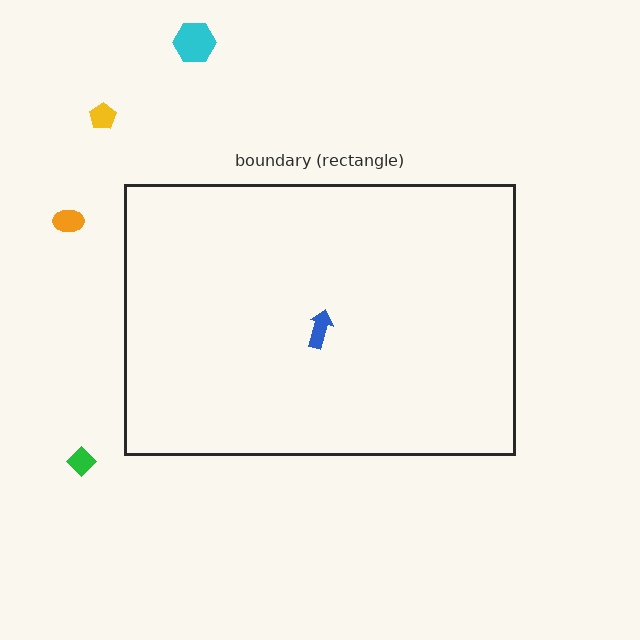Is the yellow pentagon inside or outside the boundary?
Outside.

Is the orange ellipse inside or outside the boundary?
Outside.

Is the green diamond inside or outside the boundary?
Outside.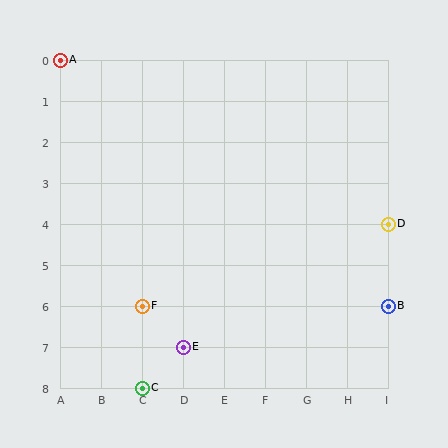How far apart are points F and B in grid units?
Points F and B are 6 columns apart.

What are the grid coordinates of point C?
Point C is at grid coordinates (C, 8).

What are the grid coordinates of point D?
Point D is at grid coordinates (I, 4).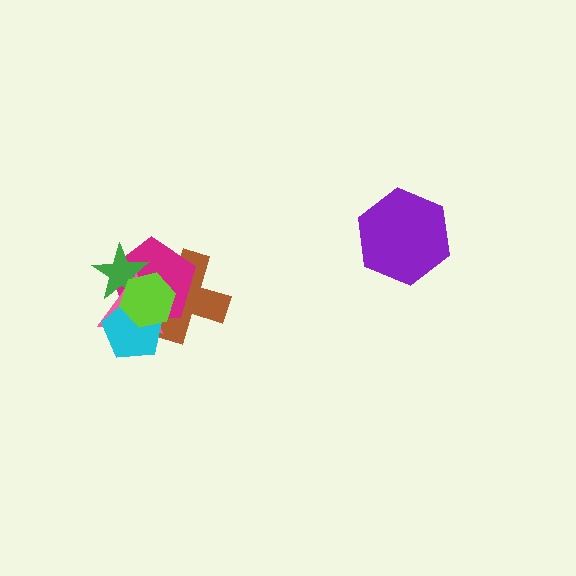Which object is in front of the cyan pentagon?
The lime hexagon is in front of the cyan pentagon.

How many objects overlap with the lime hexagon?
5 objects overlap with the lime hexagon.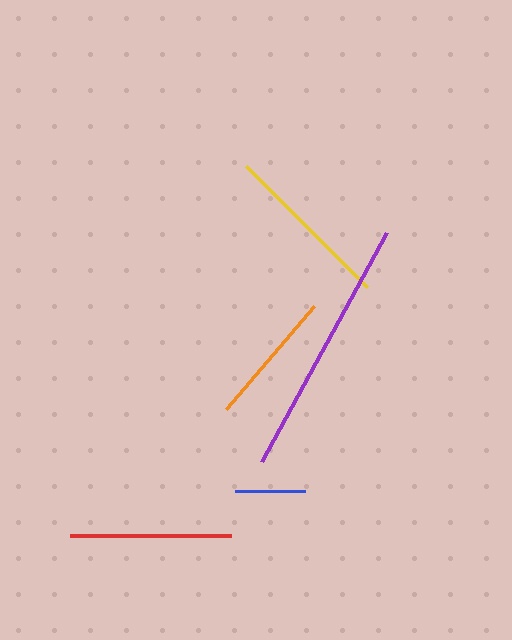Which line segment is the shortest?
The blue line is the shortest at approximately 70 pixels.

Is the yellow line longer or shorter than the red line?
The yellow line is longer than the red line.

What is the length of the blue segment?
The blue segment is approximately 70 pixels long.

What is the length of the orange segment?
The orange segment is approximately 136 pixels long.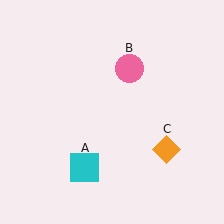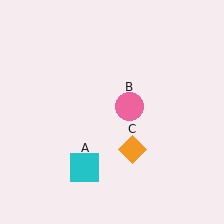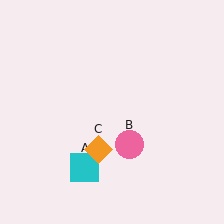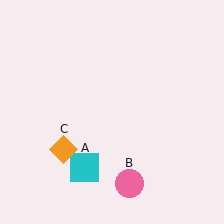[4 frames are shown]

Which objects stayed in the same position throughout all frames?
Cyan square (object A) remained stationary.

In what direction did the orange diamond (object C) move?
The orange diamond (object C) moved left.